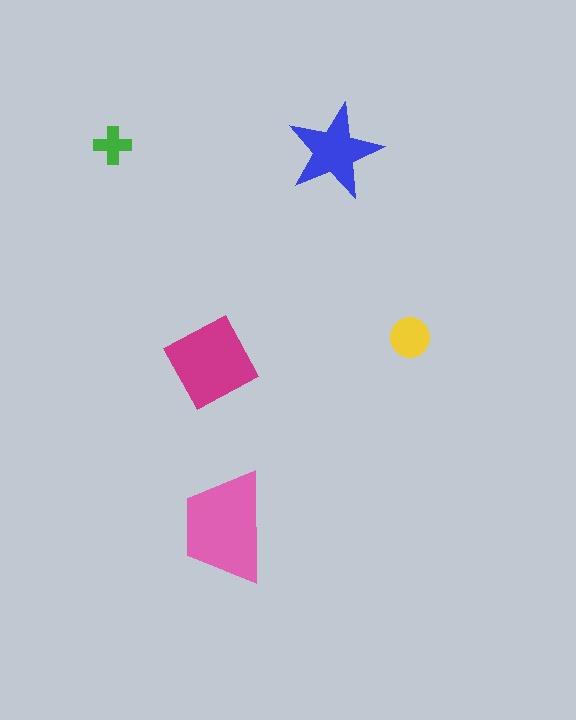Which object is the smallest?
The green cross.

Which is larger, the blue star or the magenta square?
The magenta square.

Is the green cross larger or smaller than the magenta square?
Smaller.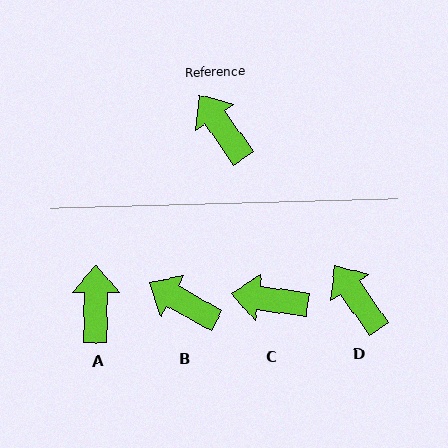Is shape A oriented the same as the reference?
No, it is off by about 36 degrees.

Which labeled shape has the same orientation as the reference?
D.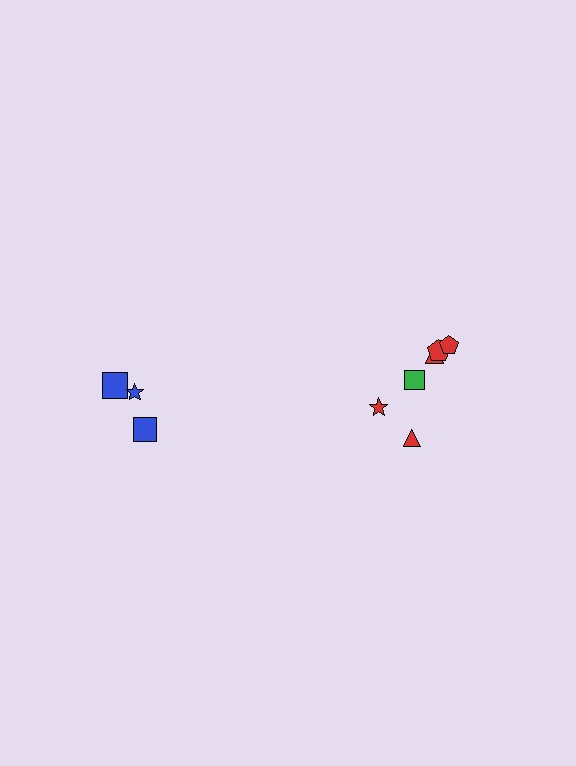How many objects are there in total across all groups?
There are 9 objects.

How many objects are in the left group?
There are 3 objects.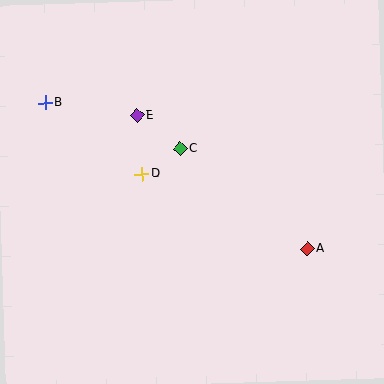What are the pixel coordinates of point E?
Point E is at (137, 115).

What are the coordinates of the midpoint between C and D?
The midpoint between C and D is at (161, 161).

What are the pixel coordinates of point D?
Point D is at (142, 174).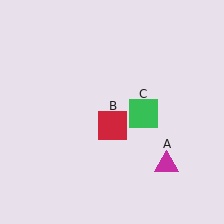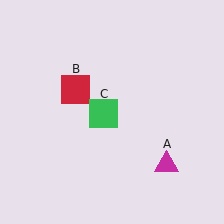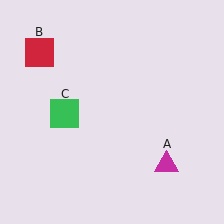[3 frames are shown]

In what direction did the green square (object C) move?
The green square (object C) moved left.